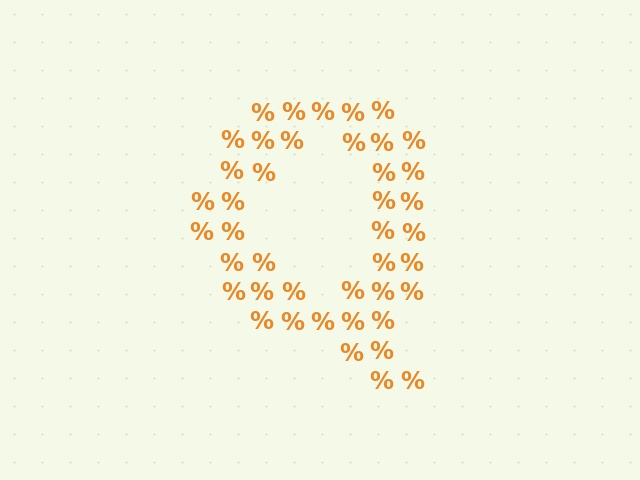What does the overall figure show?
The overall figure shows the letter Q.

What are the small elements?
The small elements are percent signs.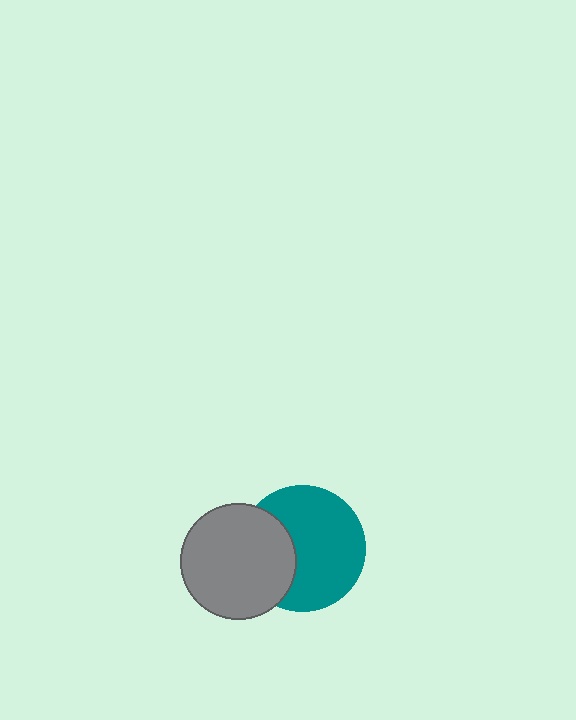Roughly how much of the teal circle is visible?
Most of it is visible (roughly 68%).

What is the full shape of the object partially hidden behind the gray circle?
The partially hidden object is a teal circle.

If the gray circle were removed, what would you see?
You would see the complete teal circle.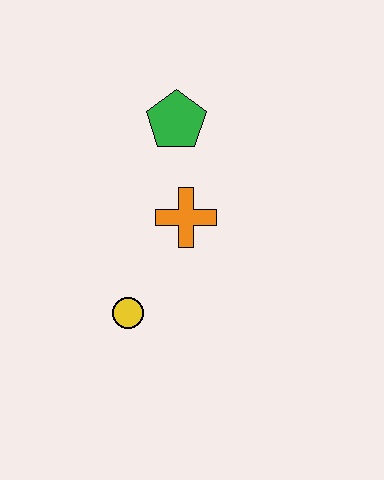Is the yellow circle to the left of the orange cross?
Yes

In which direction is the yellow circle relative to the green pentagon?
The yellow circle is below the green pentagon.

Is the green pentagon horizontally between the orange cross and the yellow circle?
Yes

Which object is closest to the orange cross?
The green pentagon is closest to the orange cross.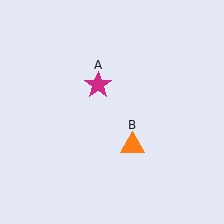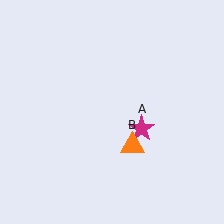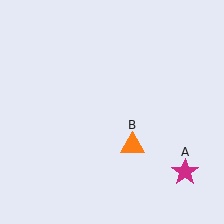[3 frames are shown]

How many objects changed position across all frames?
1 object changed position: magenta star (object A).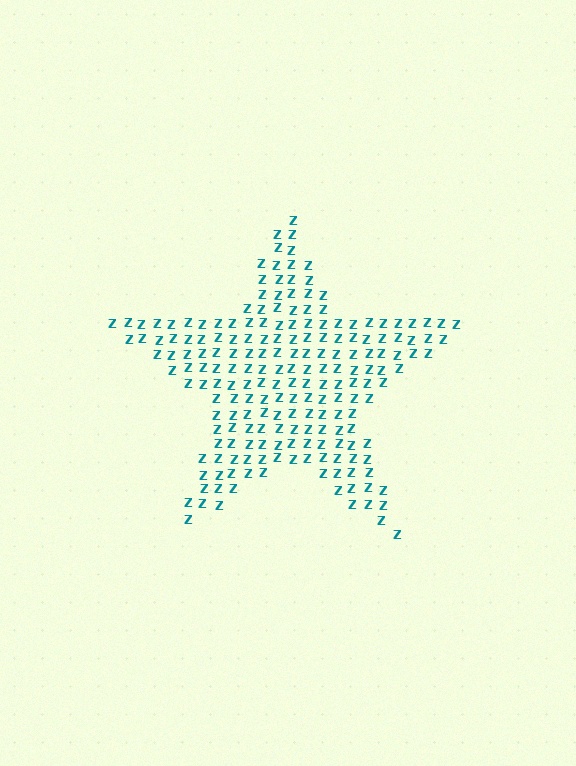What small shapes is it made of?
It is made of small letter Z's.